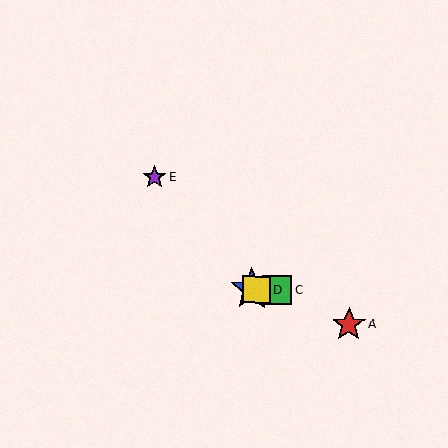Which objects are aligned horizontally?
Objects B, C, D are aligned horizontally.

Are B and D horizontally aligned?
Yes, both are at y≈289.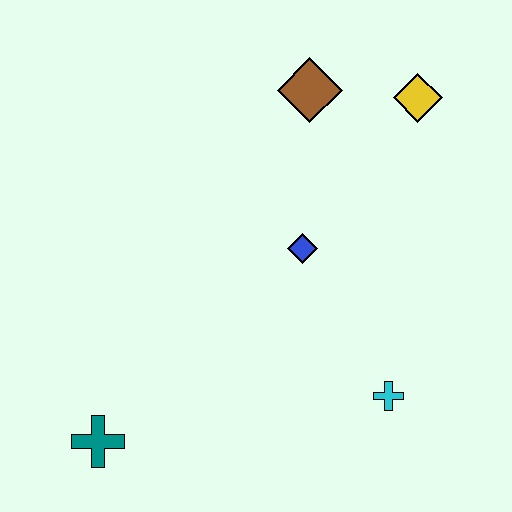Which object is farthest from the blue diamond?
The teal cross is farthest from the blue diamond.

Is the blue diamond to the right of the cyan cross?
No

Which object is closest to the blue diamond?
The brown diamond is closest to the blue diamond.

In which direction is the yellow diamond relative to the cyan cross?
The yellow diamond is above the cyan cross.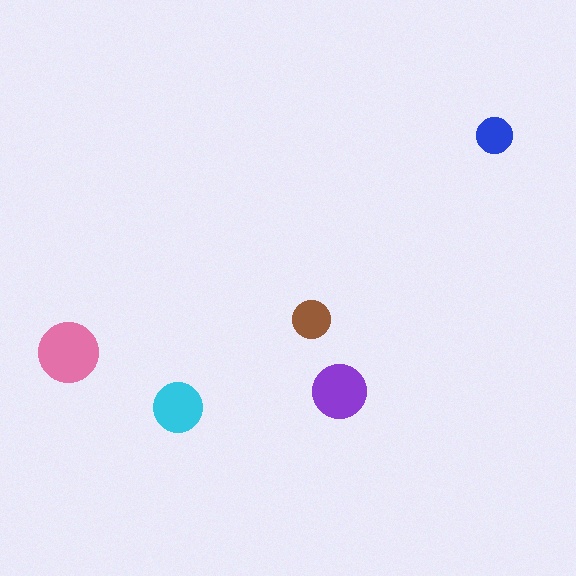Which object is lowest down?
The cyan circle is bottommost.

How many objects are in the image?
There are 5 objects in the image.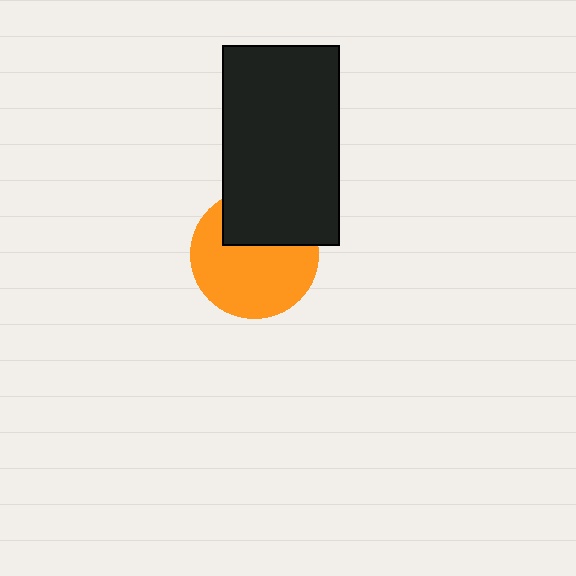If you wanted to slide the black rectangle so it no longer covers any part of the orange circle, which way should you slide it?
Slide it up — that is the most direct way to separate the two shapes.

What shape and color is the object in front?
The object in front is a black rectangle.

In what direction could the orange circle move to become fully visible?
The orange circle could move down. That would shift it out from behind the black rectangle entirely.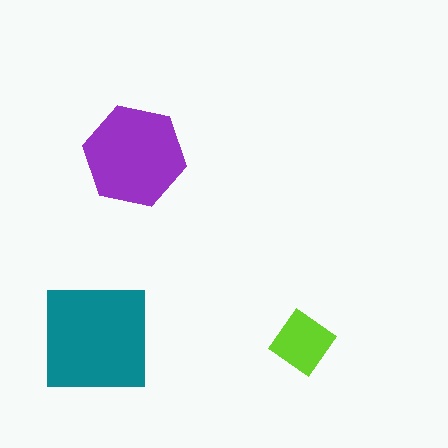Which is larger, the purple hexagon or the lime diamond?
The purple hexagon.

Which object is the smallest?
The lime diamond.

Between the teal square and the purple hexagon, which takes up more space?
The teal square.